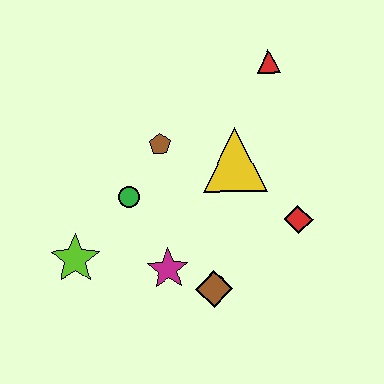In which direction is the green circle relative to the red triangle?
The green circle is to the left of the red triangle.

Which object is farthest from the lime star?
The red triangle is farthest from the lime star.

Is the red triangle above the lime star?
Yes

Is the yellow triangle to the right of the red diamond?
No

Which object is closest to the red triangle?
The yellow triangle is closest to the red triangle.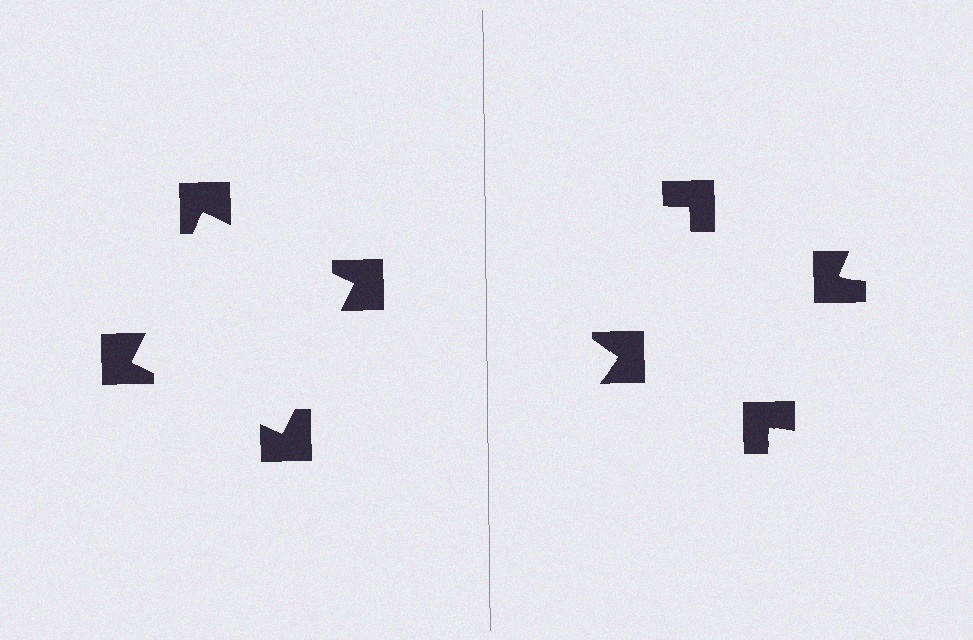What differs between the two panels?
The notched squares are positioned identically on both sides; only the wedge orientations differ. On the left they align to a square; on the right they are misaligned.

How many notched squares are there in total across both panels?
8 — 4 on each side.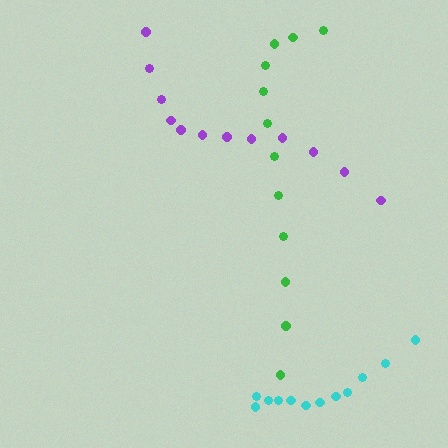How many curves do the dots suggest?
There are 3 distinct paths.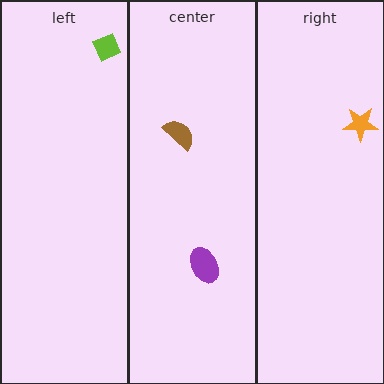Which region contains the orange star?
The right region.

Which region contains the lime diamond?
The left region.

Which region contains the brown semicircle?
The center region.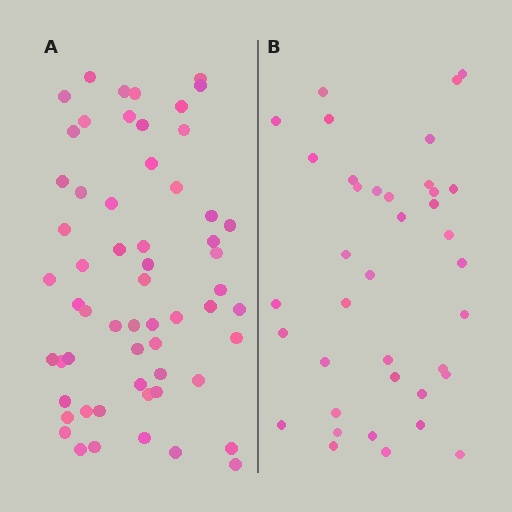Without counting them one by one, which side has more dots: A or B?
Region A (the left region) has more dots.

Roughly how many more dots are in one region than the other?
Region A has approximately 20 more dots than region B.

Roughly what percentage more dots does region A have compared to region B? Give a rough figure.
About 55% more.